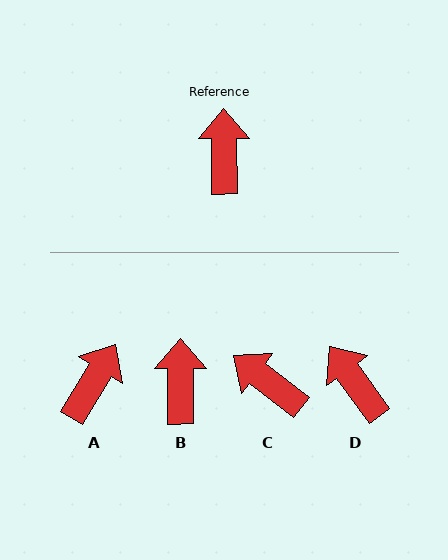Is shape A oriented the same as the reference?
No, it is off by about 32 degrees.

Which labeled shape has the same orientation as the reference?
B.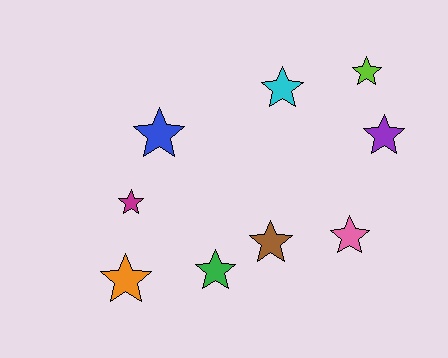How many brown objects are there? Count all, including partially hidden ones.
There is 1 brown object.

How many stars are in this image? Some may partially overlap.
There are 9 stars.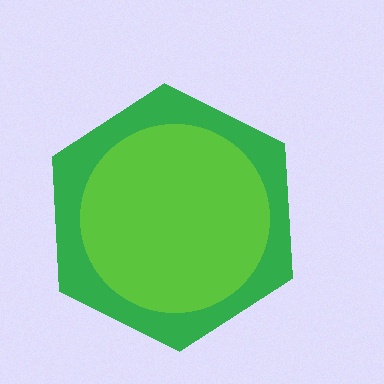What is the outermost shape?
The green hexagon.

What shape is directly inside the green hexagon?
The lime circle.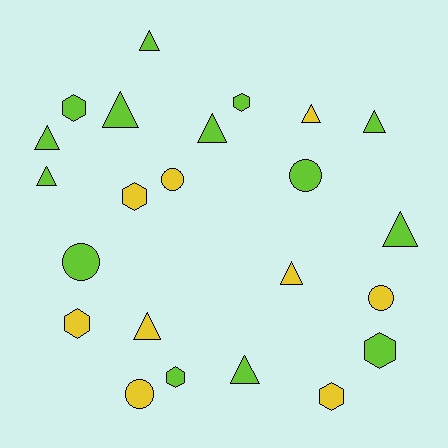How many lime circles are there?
There are 2 lime circles.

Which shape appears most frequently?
Triangle, with 11 objects.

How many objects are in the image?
There are 23 objects.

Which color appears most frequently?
Lime, with 14 objects.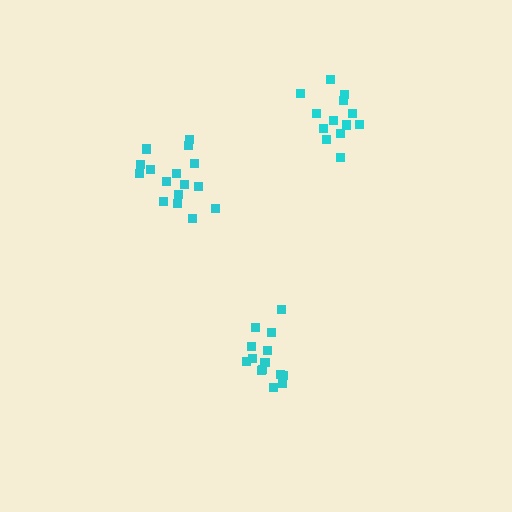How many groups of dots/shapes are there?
There are 3 groups.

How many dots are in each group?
Group 1: 13 dots, Group 2: 14 dots, Group 3: 16 dots (43 total).